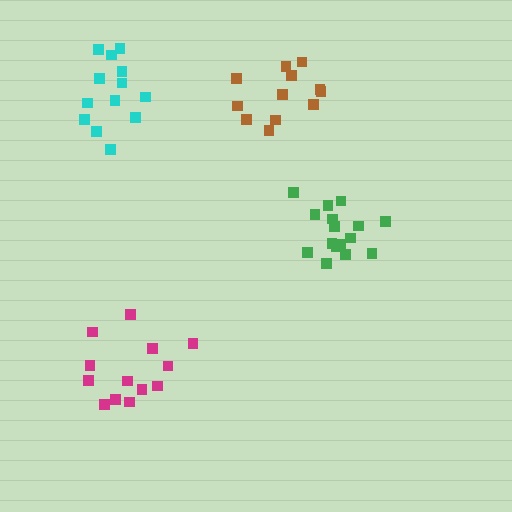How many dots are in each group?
Group 1: 13 dots, Group 2: 12 dots, Group 3: 16 dots, Group 4: 13 dots (54 total).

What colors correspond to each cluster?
The clusters are colored: cyan, brown, green, magenta.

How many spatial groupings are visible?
There are 4 spatial groupings.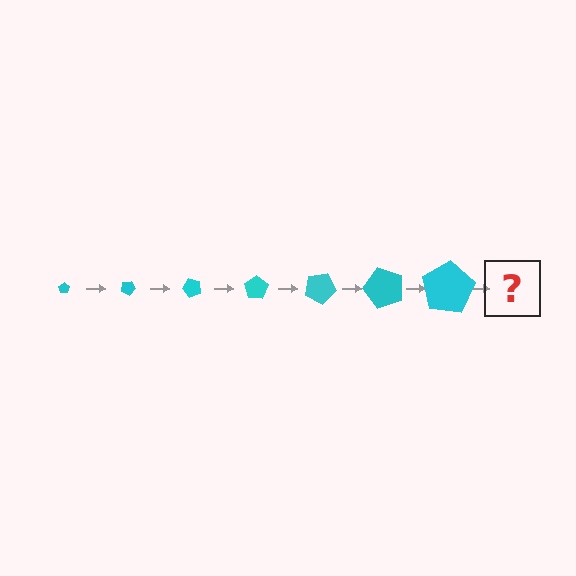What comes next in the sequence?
The next element should be a pentagon, larger than the previous one and rotated 175 degrees from the start.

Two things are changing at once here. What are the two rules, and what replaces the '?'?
The two rules are that the pentagon grows larger each step and it rotates 25 degrees each step. The '?' should be a pentagon, larger than the previous one and rotated 175 degrees from the start.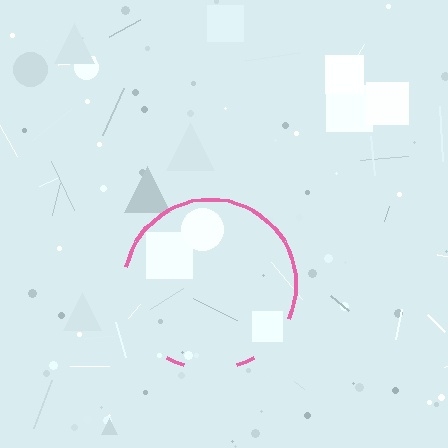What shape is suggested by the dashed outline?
The dashed outline suggests a circle.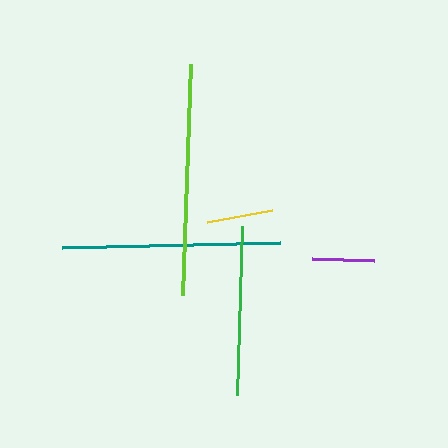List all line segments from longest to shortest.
From longest to shortest: lime, teal, green, yellow, purple.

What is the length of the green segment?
The green segment is approximately 169 pixels long.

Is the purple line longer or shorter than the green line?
The green line is longer than the purple line.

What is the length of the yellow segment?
The yellow segment is approximately 66 pixels long.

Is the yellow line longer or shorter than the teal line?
The teal line is longer than the yellow line.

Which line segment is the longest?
The lime line is the longest at approximately 231 pixels.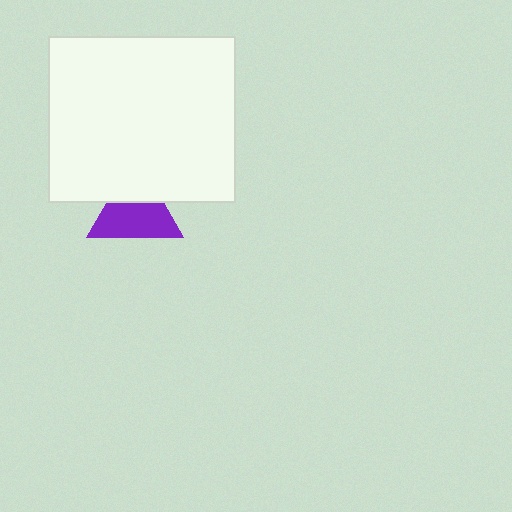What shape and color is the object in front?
The object in front is a white rectangle.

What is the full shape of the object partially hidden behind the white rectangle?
The partially hidden object is a purple triangle.